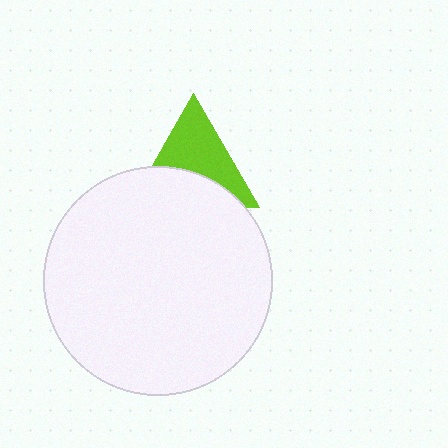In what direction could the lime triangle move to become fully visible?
The lime triangle could move up. That would shift it out from behind the white circle entirely.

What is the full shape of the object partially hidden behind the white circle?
The partially hidden object is a lime triangle.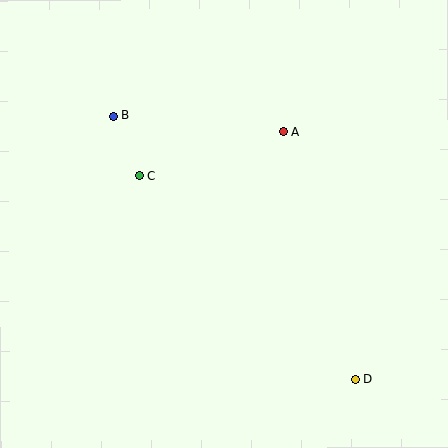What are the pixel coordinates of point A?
Point A is at (283, 131).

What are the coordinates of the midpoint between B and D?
The midpoint between B and D is at (234, 248).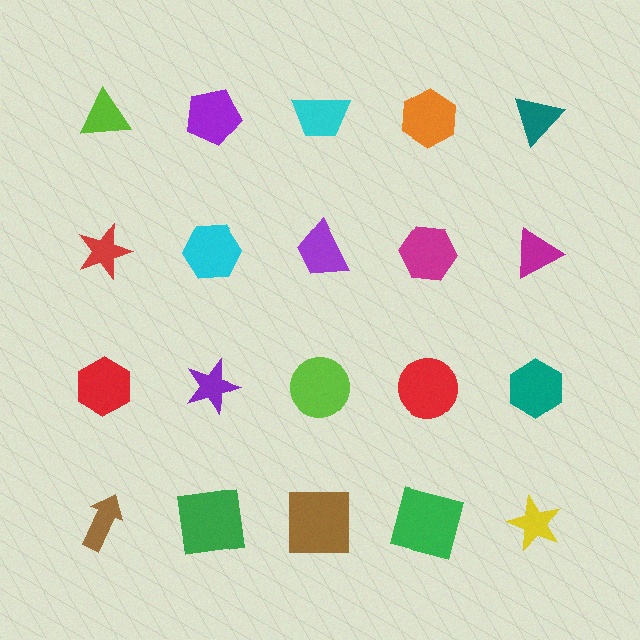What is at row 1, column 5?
A teal triangle.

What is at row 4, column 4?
A green square.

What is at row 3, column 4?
A red circle.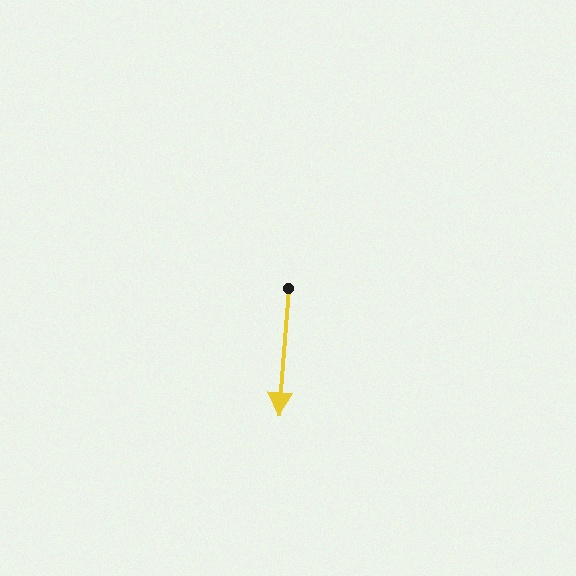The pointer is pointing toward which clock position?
Roughly 6 o'clock.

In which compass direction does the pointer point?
South.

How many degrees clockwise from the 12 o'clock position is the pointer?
Approximately 184 degrees.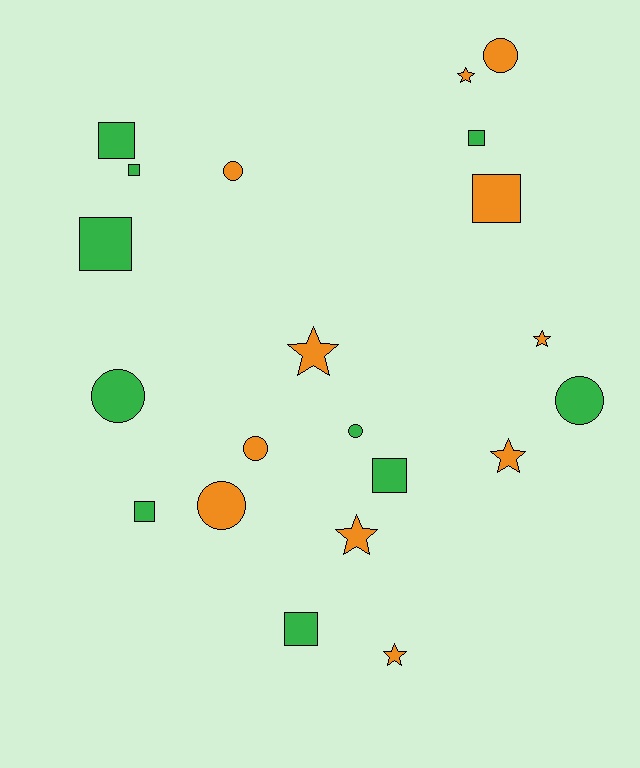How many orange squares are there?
There is 1 orange square.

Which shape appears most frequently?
Square, with 8 objects.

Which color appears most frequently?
Orange, with 11 objects.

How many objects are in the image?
There are 21 objects.